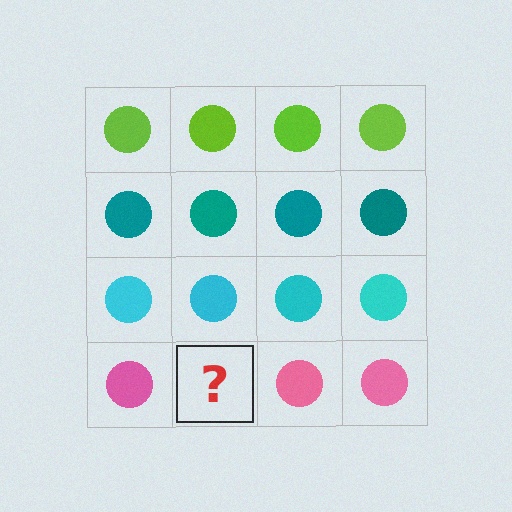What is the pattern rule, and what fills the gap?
The rule is that each row has a consistent color. The gap should be filled with a pink circle.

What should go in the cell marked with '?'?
The missing cell should contain a pink circle.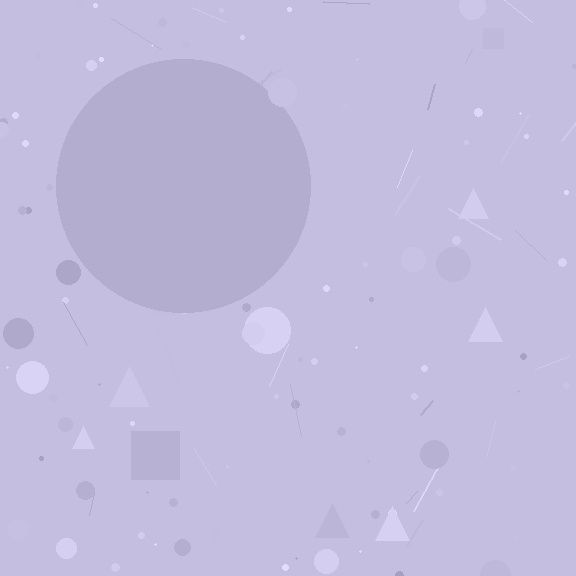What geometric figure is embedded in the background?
A circle is embedded in the background.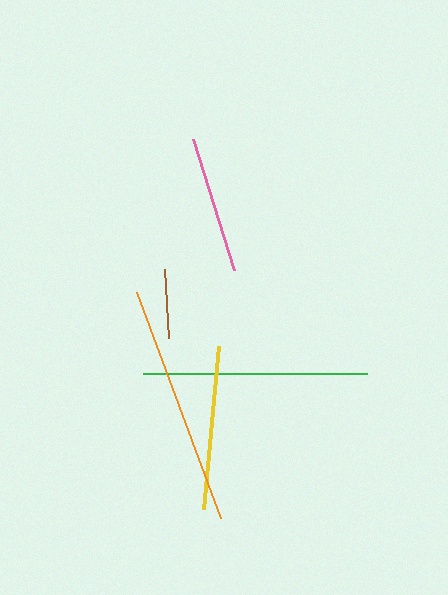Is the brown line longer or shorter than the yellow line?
The yellow line is longer than the brown line.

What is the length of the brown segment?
The brown segment is approximately 68 pixels long.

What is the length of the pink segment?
The pink segment is approximately 137 pixels long.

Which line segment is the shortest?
The brown line is the shortest at approximately 68 pixels.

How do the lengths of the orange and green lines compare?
The orange and green lines are approximately the same length.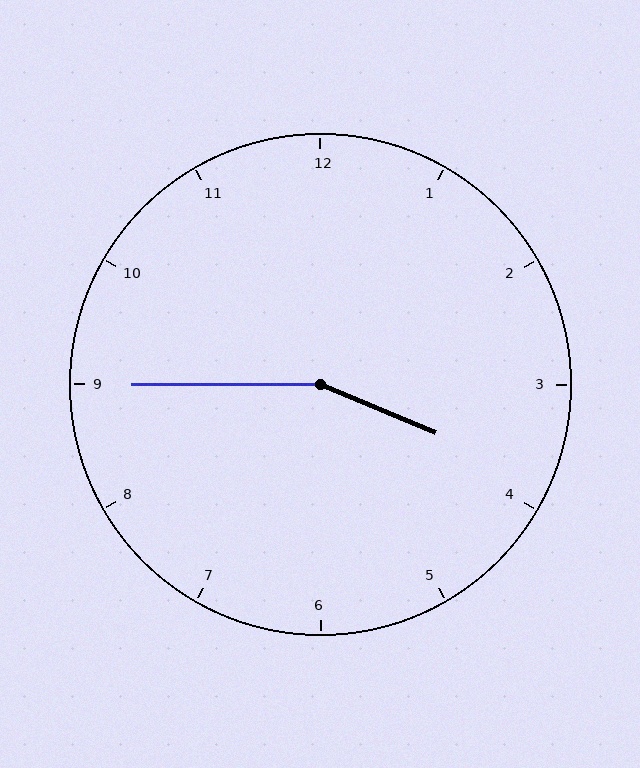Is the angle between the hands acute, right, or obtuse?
It is obtuse.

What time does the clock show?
3:45.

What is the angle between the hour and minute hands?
Approximately 158 degrees.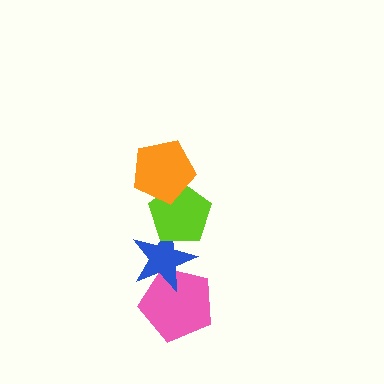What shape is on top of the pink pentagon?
The blue star is on top of the pink pentagon.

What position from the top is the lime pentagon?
The lime pentagon is 2nd from the top.